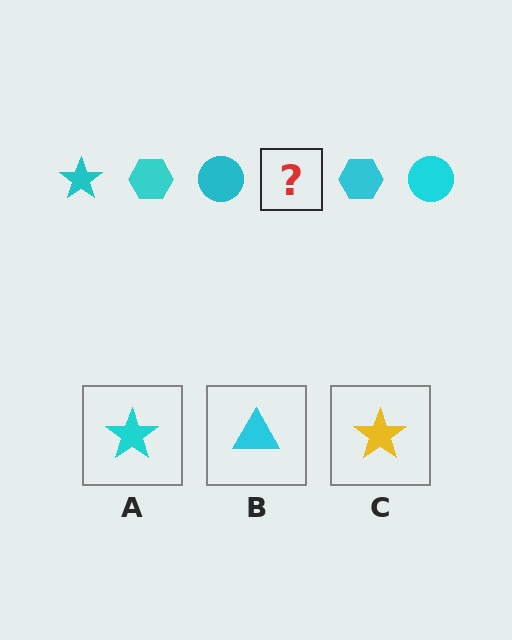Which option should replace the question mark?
Option A.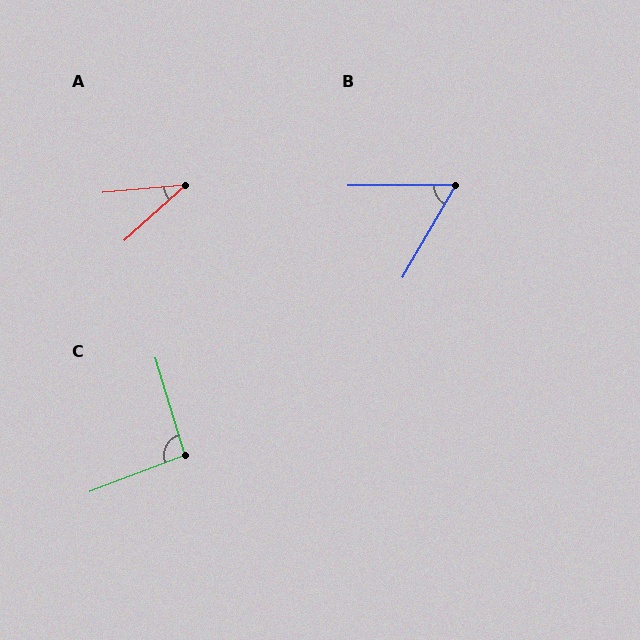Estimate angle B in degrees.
Approximately 60 degrees.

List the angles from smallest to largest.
A (37°), B (60°), C (95°).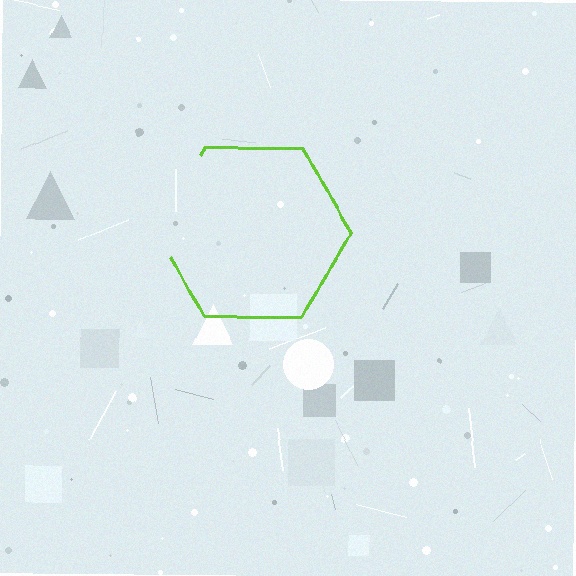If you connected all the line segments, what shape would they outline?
They would outline a hexagon.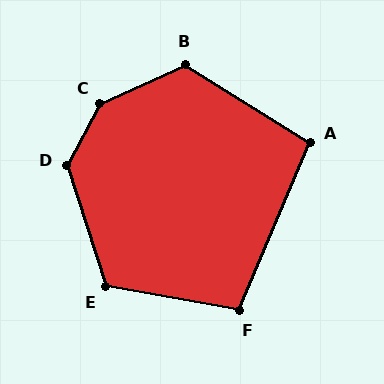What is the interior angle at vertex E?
Approximately 118 degrees (obtuse).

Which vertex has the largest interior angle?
C, at approximately 143 degrees.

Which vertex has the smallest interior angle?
A, at approximately 99 degrees.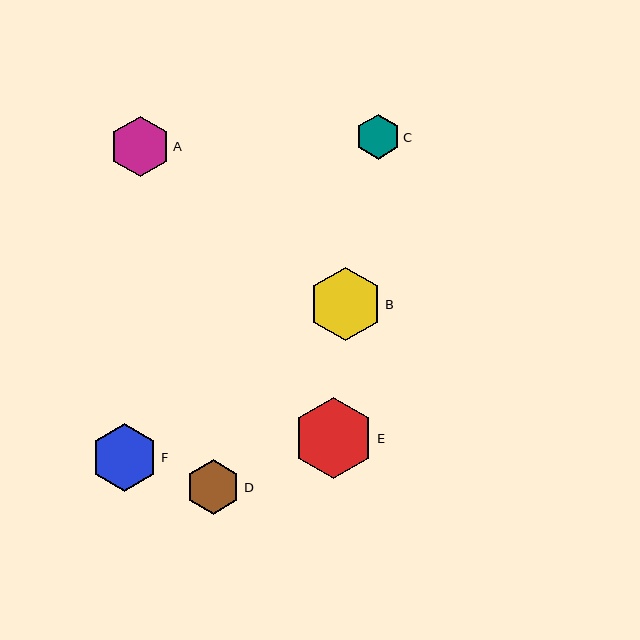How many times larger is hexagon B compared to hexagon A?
Hexagon B is approximately 1.2 times the size of hexagon A.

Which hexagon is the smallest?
Hexagon C is the smallest with a size of approximately 44 pixels.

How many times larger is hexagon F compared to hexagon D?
Hexagon F is approximately 1.2 times the size of hexagon D.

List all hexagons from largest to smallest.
From largest to smallest: E, B, F, A, D, C.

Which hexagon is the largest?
Hexagon E is the largest with a size of approximately 81 pixels.